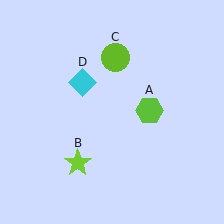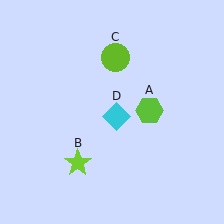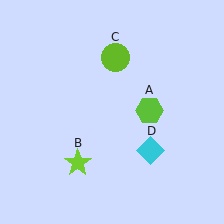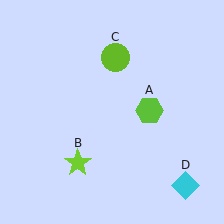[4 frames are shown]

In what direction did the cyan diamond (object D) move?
The cyan diamond (object D) moved down and to the right.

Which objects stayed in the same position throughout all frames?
Lime hexagon (object A) and lime star (object B) and lime circle (object C) remained stationary.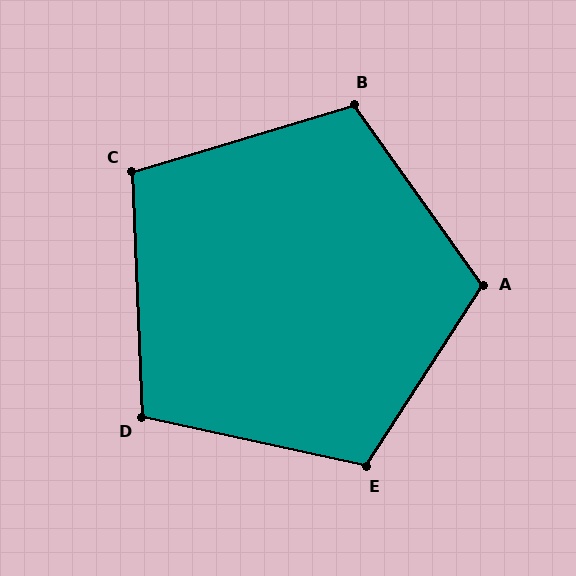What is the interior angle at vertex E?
Approximately 110 degrees (obtuse).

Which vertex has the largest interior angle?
A, at approximately 112 degrees.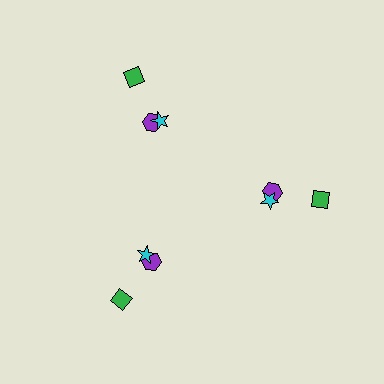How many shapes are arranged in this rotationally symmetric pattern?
There are 9 shapes, arranged in 3 groups of 3.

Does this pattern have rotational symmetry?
Yes, this pattern has 3-fold rotational symmetry. It looks the same after rotating 120 degrees around the center.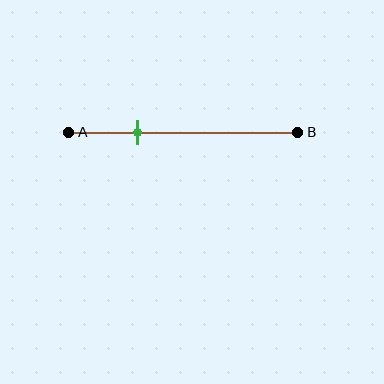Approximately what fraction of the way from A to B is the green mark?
The green mark is approximately 30% of the way from A to B.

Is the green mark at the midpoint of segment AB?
No, the mark is at about 30% from A, not at the 50% midpoint.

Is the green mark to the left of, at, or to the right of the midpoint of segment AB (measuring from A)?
The green mark is to the left of the midpoint of segment AB.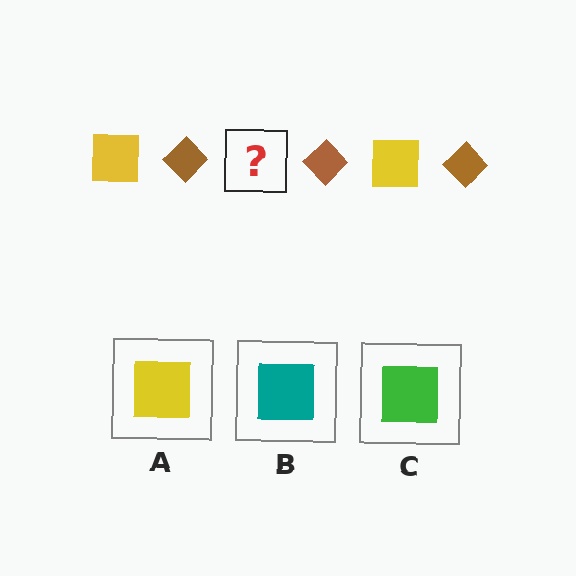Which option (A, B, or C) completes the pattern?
A.